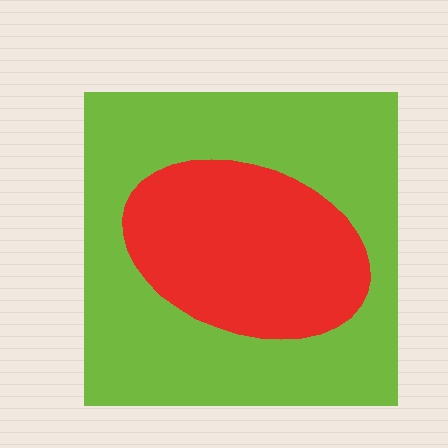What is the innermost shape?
The red ellipse.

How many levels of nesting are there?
2.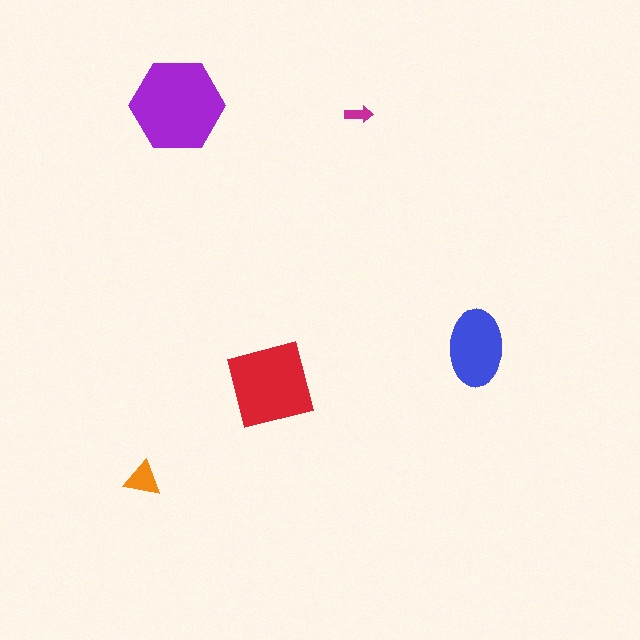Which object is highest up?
The purple hexagon is topmost.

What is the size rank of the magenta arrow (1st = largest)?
5th.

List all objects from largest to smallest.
The purple hexagon, the red square, the blue ellipse, the orange triangle, the magenta arrow.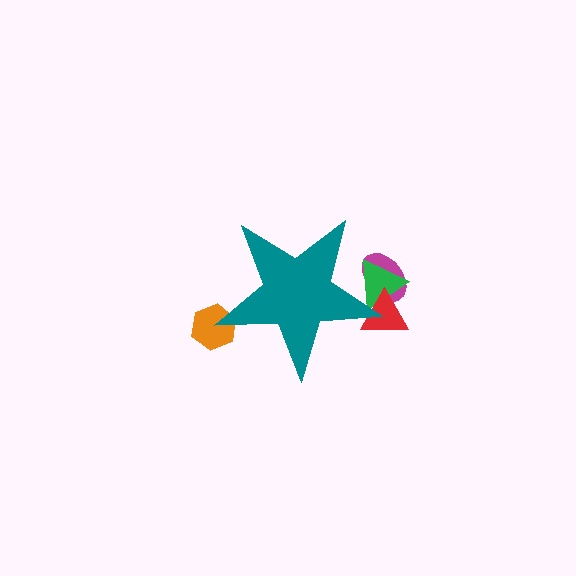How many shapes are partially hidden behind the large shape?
4 shapes are partially hidden.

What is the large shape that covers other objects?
A teal star.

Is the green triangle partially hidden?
Yes, the green triangle is partially hidden behind the teal star.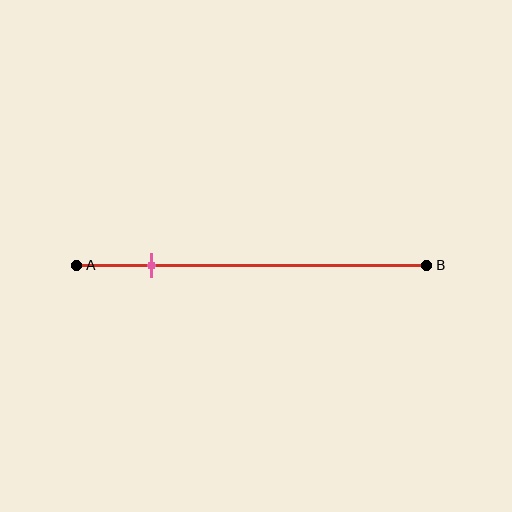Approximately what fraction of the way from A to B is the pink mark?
The pink mark is approximately 20% of the way from A to B.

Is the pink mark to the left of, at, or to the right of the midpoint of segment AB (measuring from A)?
The pink mark is to the left of the midpoint of segment AB.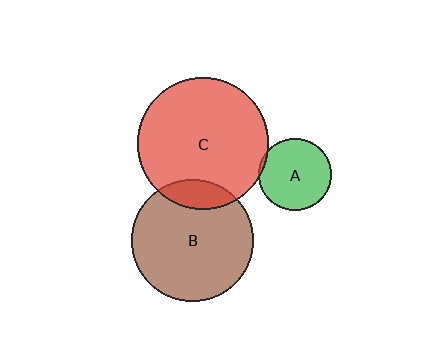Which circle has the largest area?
Circle C (red).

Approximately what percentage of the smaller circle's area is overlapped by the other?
Approximately 15%.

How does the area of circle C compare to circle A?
Approximately 3.3 times.